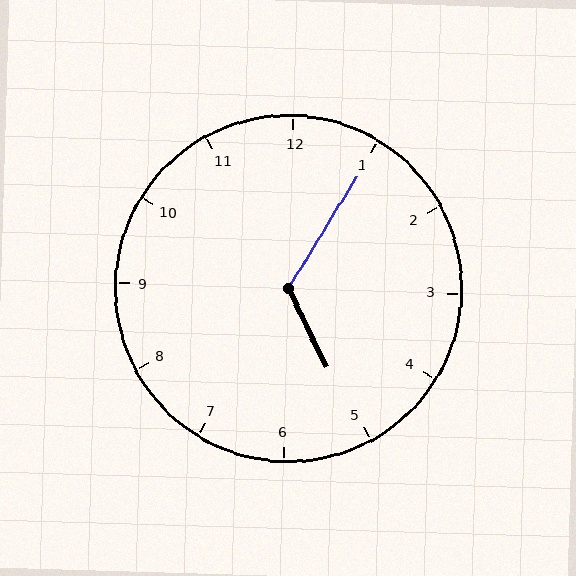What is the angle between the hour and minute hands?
Approximately 122 degrees.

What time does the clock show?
5:05.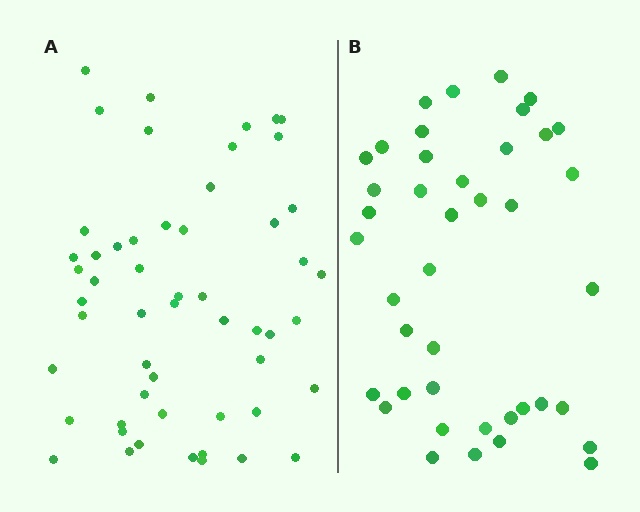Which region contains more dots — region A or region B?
Region A (the left region) has more dots.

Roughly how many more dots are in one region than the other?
Region A has approximately 15 more dots than region B.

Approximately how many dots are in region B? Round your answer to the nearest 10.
About 40 dots. (The exact count is 41, which rounds to 40.)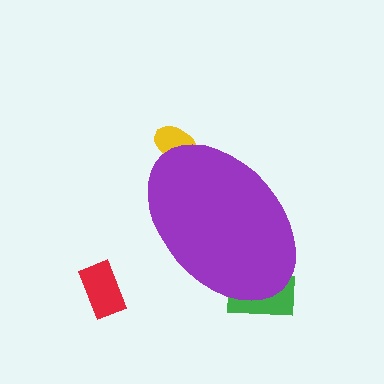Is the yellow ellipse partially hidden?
Yes, the yellow ellipse is partially hidden behind the purple ellipse.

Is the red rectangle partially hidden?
No, the red rectangle is fully visible.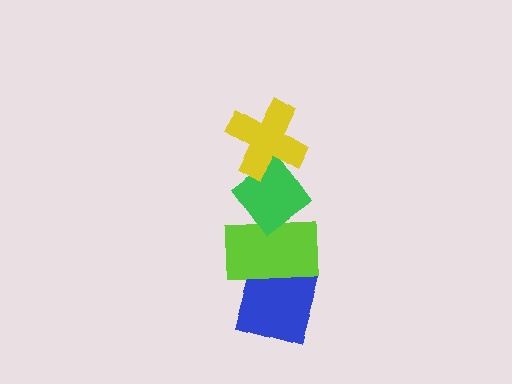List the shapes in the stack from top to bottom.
From top to bottom: the yellow cross, the green diamond, the lime rectangle, the blue square.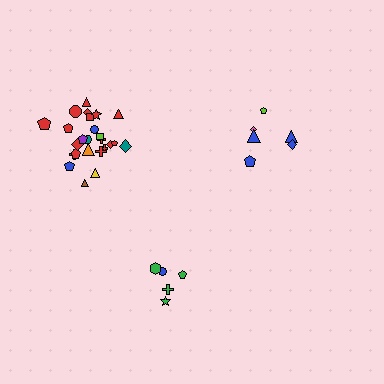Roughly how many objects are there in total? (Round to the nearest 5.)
Roughly 35 objects in total.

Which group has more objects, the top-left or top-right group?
The top-left group.